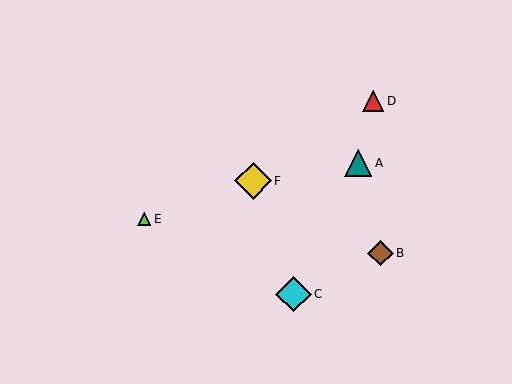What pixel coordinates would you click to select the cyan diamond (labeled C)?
Click at (294, 294) to select the cyan diamond C.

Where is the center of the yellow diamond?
The center of the yellow diamond is at (253, 181).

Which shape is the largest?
The yellow diamond (labeled F) is the largest.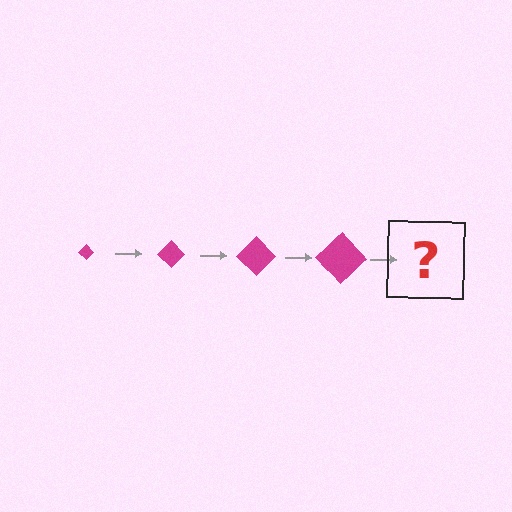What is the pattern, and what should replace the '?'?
The pattern is that the diamond gets progressively larger each step. The '?' should be a magenta diamond, larger than the previous one.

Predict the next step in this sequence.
The next step is a magenta diamond, larger than the previous one.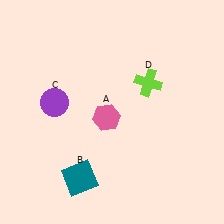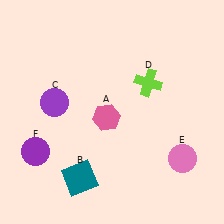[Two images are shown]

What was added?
A pink circle (E), a purple circle (F) were added in Image 2.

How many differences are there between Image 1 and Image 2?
There are 2 differences between the two images.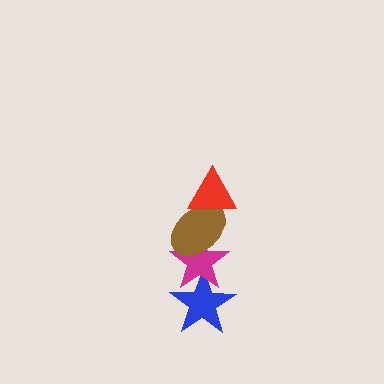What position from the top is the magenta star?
The magenta star is 3rd from the top.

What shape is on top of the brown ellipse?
The red triangle is on top of the brown ellipse.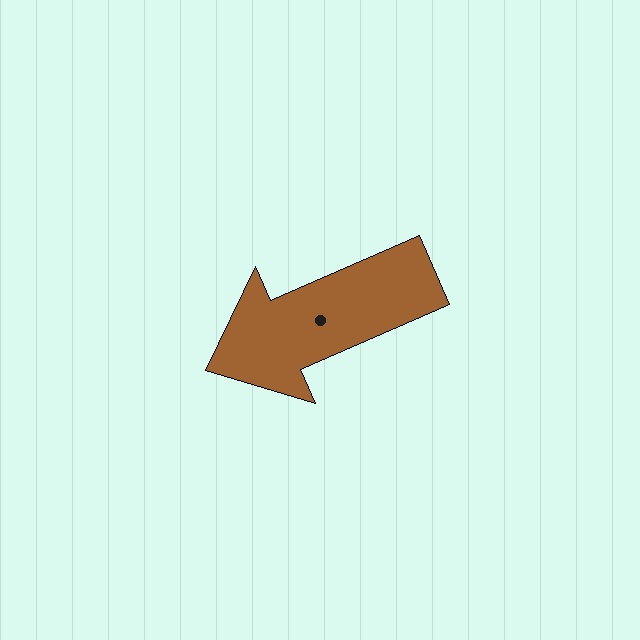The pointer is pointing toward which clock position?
Roughly 8 o'clock.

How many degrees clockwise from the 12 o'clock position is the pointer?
Approximately 246 degrees.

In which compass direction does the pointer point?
Southwest.